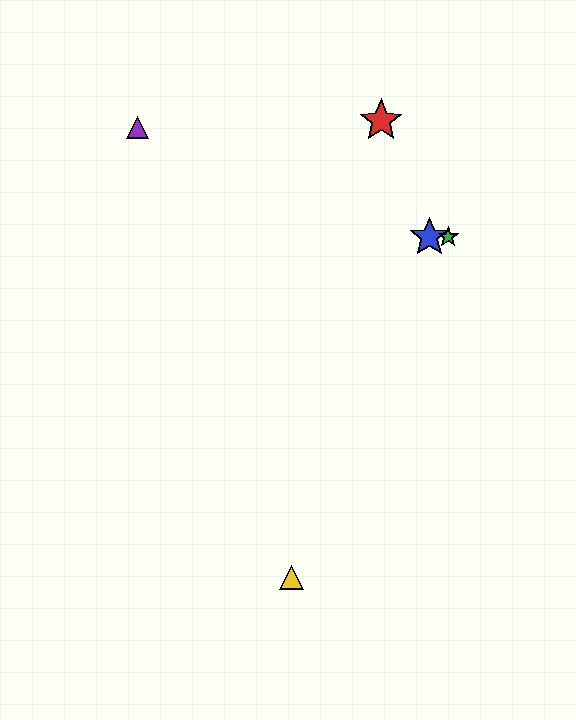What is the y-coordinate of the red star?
The red star is at y≈121.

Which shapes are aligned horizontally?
The blue star, the green star are aligned horizontally.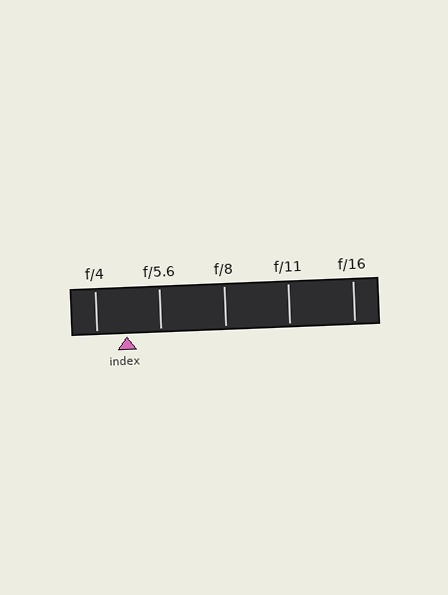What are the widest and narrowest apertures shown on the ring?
The widest aperture shown is f/4 and the narrowest is f/16.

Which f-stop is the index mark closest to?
The index mark is closest to f/4.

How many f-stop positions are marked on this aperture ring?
There are 5 f-stop positions marked.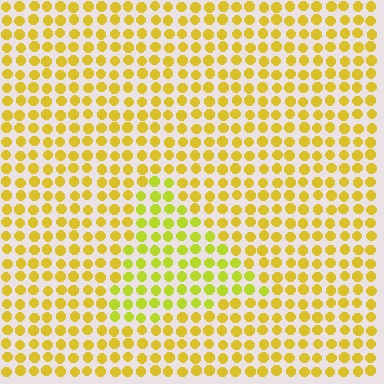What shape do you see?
I see a triangle.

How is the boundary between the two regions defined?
The boundary is defined purely by a slight shift in hue (about 22 degrees). Spacing, size, and orientation are identical on both sides.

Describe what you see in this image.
The image is filled with small yellow elements in a uniform arrangement. A triangle-shaped region is visible where the elements are tinted to a slightly different hue, forming a subtle color boundary.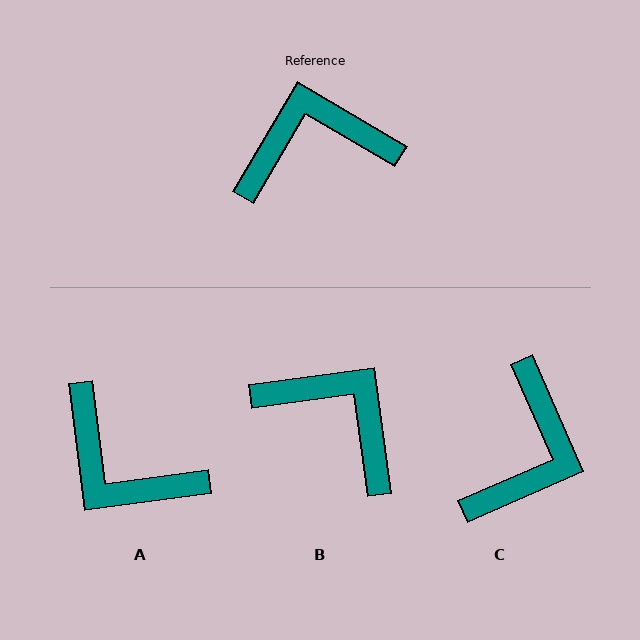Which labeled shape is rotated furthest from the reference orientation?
A, about 128 degrees away.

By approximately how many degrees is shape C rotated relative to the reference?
Approximately 126 degrees clockwise.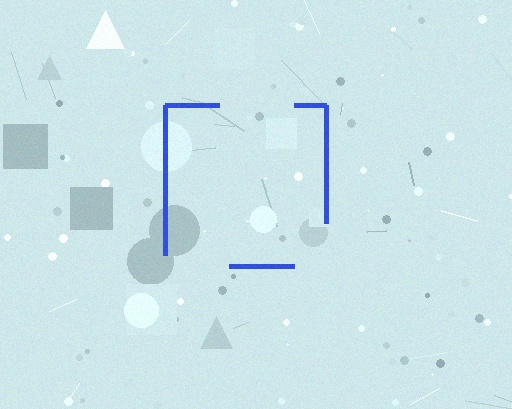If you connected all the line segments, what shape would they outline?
They would outline a square.